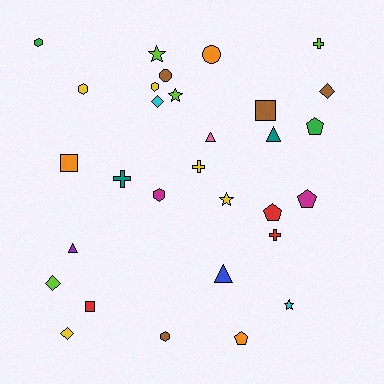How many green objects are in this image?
There are 2 green objects.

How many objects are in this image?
There are 30 objects.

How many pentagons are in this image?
There are 4 pentagons.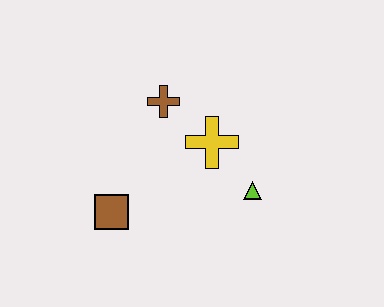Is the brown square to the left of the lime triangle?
Yes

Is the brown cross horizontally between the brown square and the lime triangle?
Yes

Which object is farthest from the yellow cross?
The brown square is farthest from the yellow cross.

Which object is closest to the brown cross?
The yellow cross is closest to the brown cross.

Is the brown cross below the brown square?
No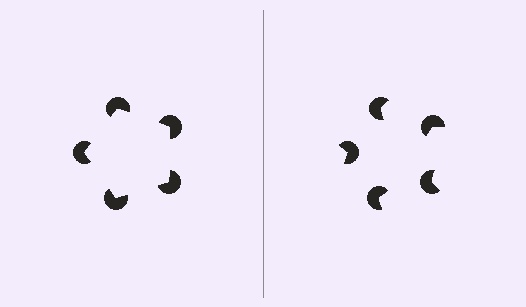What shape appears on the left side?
An illusory pentagon.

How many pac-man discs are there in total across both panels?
10 — 5 on each side.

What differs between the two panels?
The pac-man discs are positioned identically on both sides; only the wedge orientations differ. On the left they align to a pentagon; on the right they are misaligned.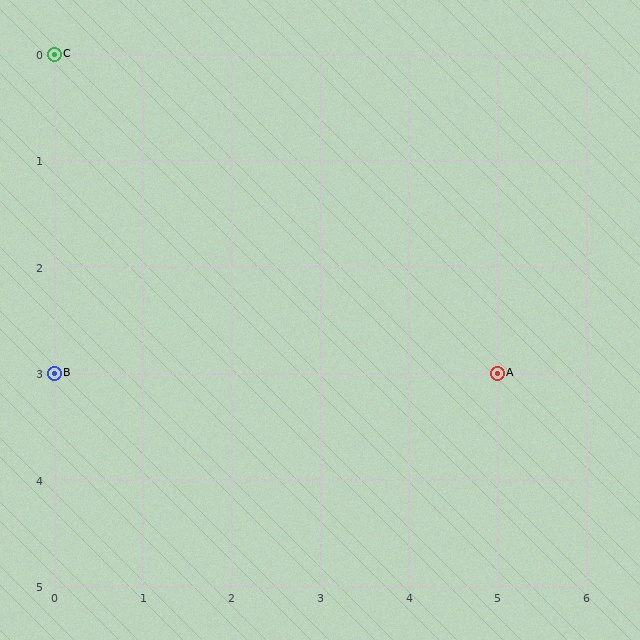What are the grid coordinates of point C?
Point C is at grid coordinates (0, 0).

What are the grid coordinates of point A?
Point A is at grid coordinates (5, 3).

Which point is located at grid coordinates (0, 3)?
Point B is at (0, 3).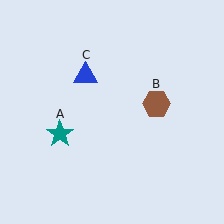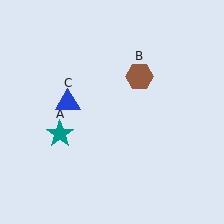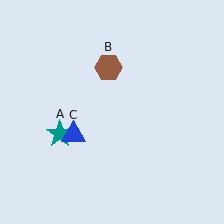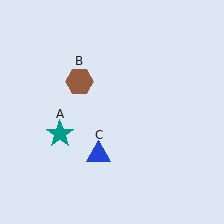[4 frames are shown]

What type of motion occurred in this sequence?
The brown hexagon (object B), blue triangle (object C) rotated counterclockwise around the center of the scene.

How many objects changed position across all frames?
2 objects changed position: brown hexagon (object B), blue triangle (object C).